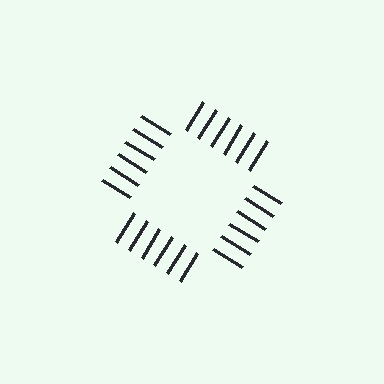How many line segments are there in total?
24 — 6 along each of the 4 edges.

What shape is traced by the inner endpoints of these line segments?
An illusory square — the line segments terminate on its edges but no continuous stroke is drawn.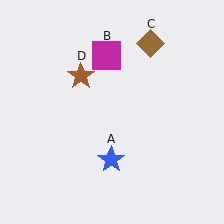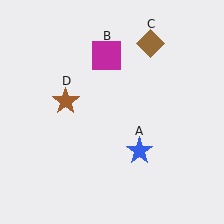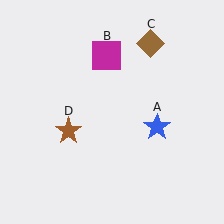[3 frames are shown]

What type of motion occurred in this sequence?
The blue star (object A), brown star (object D) rotated counterclockwise around the center of the scene.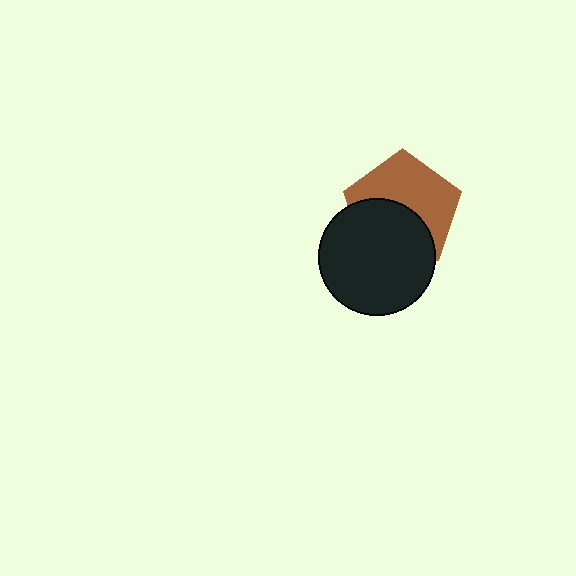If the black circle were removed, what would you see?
You would see the complete brown pentagon.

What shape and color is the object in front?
The object in front is a black circle.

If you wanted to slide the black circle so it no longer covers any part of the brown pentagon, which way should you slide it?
Slide it down — that is the most direct way to separate the two shapes.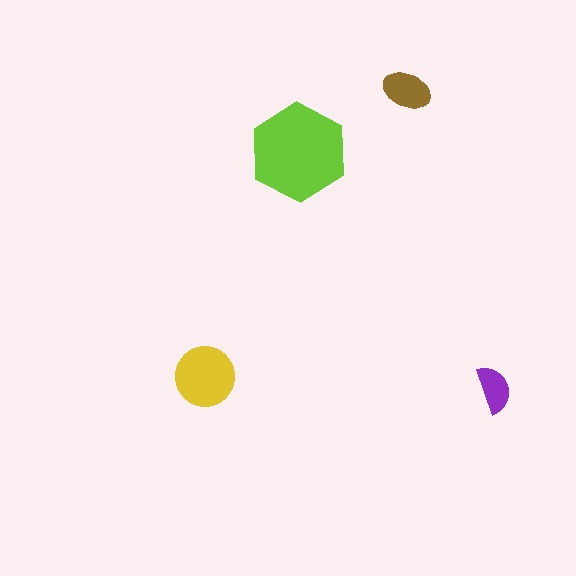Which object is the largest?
The lime hexagon.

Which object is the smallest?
The purple semicircle.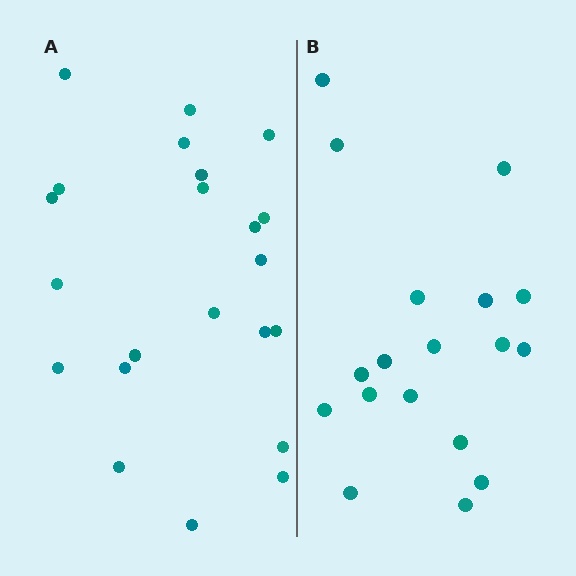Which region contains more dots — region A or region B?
Region A (the left region) has more dots.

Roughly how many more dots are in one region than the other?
Region A has about 4 more dots than region B.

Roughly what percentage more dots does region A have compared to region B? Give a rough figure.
About 20% more.